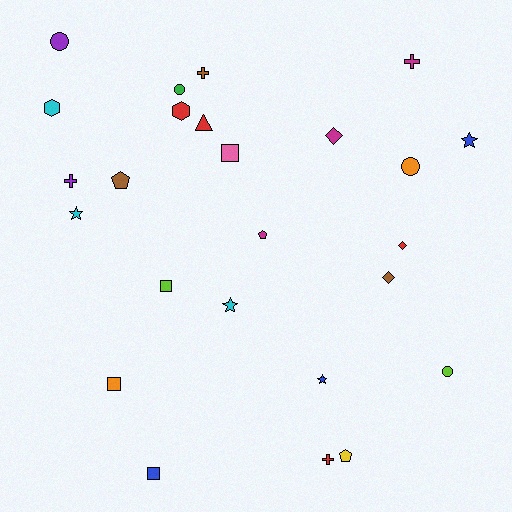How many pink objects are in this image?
There is 1 pink object.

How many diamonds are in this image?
There are 3 diamonds.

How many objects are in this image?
There are 25 objects.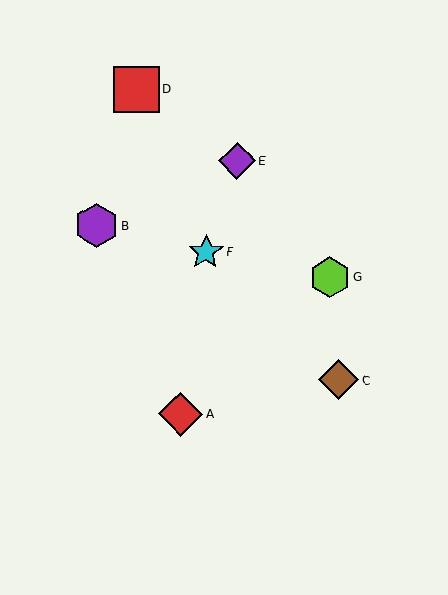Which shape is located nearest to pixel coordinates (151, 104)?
The red square (labeled D) at (136, 89) is nearest to that location.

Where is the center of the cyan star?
The center of the cyan star is at (206, 252).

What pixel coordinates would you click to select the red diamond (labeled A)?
Click at (180, 414) to select the red diamond A.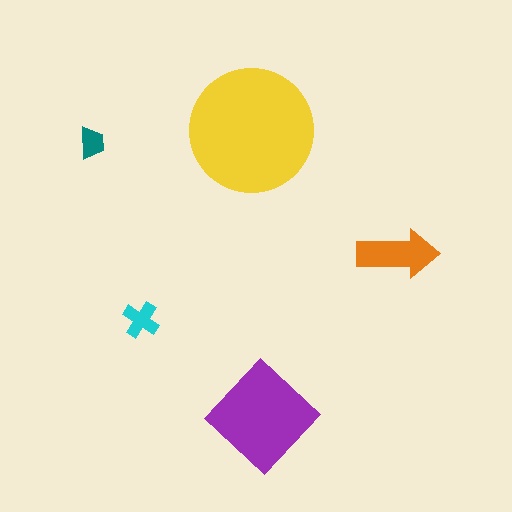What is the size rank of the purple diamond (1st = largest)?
2nd.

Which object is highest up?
The yellow circle is topmost.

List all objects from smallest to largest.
The teal trapezoid, the cyan cross, the orange arrow, the purple diamond, the yellow circle.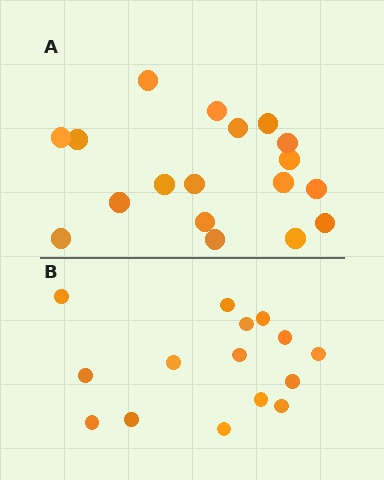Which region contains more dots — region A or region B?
Region A (the top region) has more dots.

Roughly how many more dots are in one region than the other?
Region A has just a few more — roughly 2 or 3 more dots than region B.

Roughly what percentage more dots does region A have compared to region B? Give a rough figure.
About 20% more.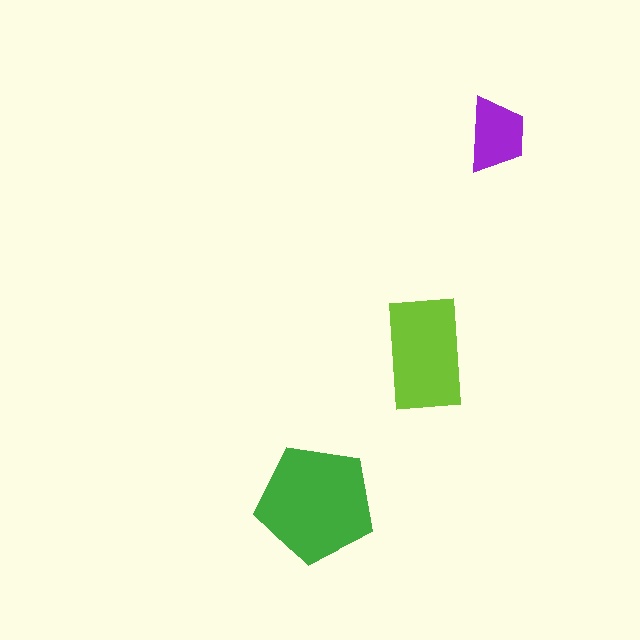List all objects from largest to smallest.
The green pentagon, the lime rectangle, the purple trapezoid.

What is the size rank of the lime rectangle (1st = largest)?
2nd.